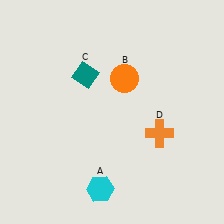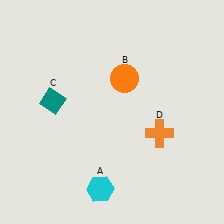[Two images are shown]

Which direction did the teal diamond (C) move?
The teal diamond (C) moved left.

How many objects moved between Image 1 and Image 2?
1 object moved between the two images.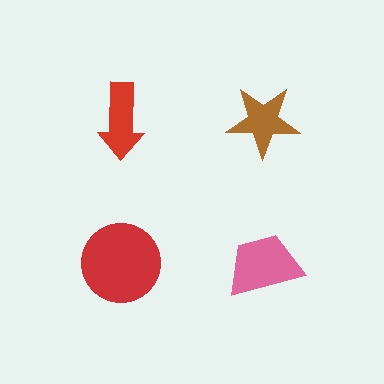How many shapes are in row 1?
2 shapes.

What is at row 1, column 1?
A red arrow.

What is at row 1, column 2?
A brown star.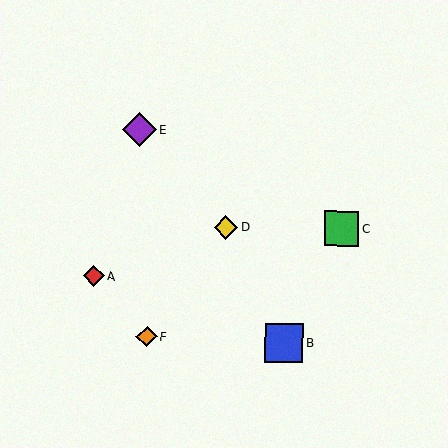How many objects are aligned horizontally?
2 objects (C, D) are aligned horizontally.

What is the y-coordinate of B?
Object B is at y≈343.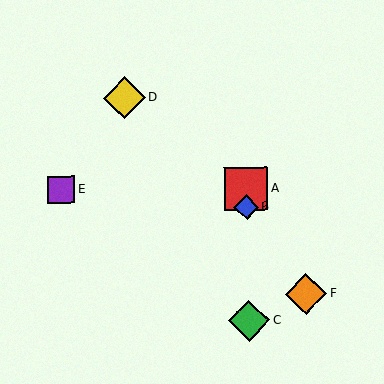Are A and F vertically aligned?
No, A is at x≈246 and F is at x≈306.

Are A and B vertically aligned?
Yes, both are at x≈246.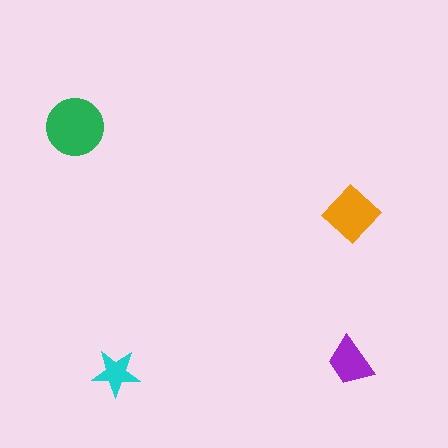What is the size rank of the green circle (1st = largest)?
1st.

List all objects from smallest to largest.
The cyan star, the purple trapezoid, the orange diamond, the green circle.